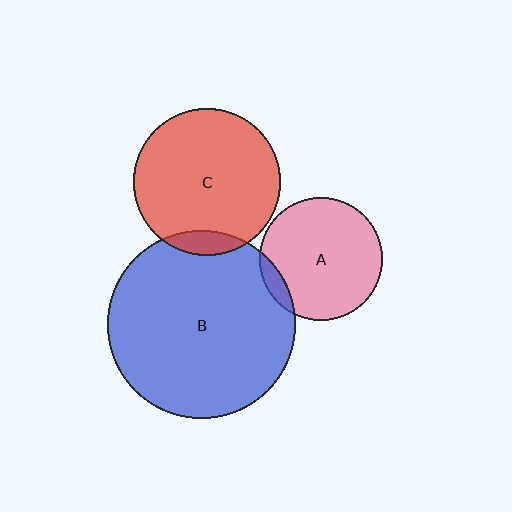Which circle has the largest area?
Circle B (blue).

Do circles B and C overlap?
Yes.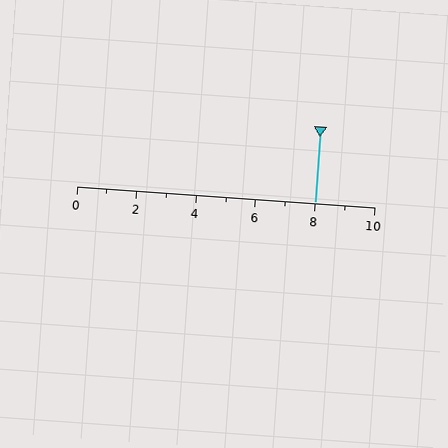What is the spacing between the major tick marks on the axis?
The major ticks are spaced 2 apart.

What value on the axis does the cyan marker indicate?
The marker indicates approximately 8.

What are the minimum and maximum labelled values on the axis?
The axis runs from 0 to 10.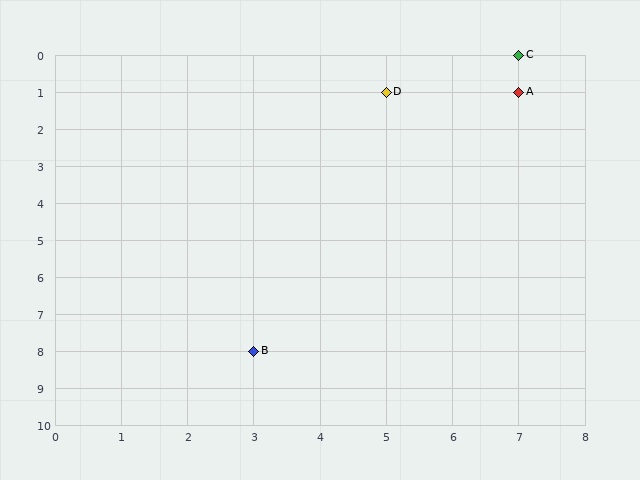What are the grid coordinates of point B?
Point B is at grid coordinates (3, 8).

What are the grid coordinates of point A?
Point A is at grid coordinates (7, 1).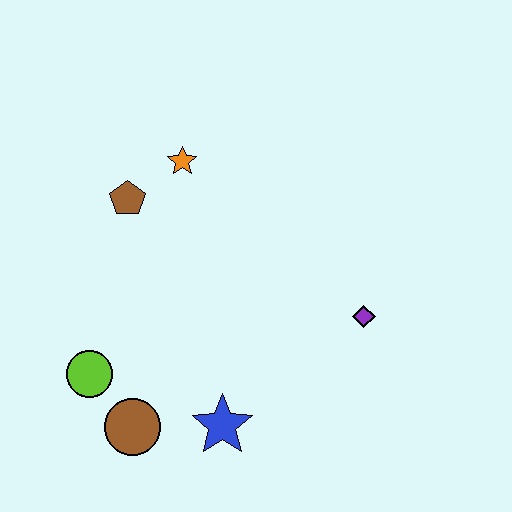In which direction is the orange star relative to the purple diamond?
The orange star is to the left of the purple diamond.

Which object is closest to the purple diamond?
The blue star is closest to the purple diamond.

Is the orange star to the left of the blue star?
Yes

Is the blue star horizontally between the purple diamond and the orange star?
Yes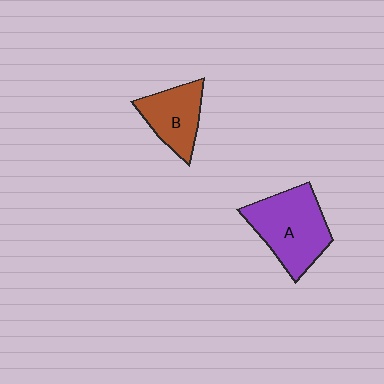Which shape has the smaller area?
Shape B (brown).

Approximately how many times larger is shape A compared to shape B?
Approximately 1.5 times.